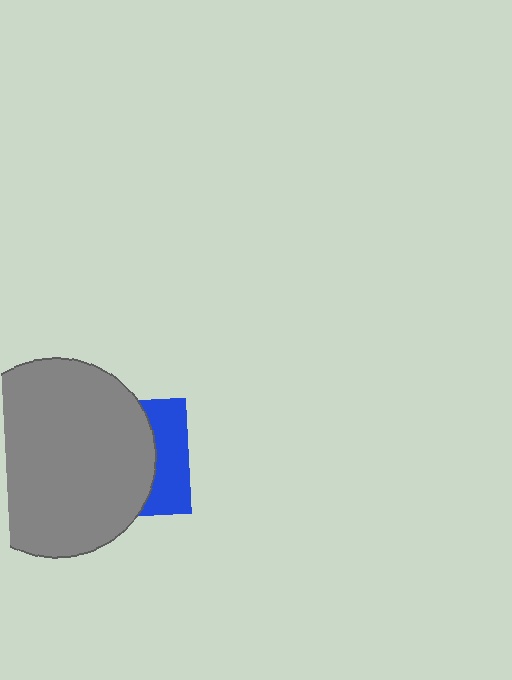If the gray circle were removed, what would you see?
You would see the complete blue square.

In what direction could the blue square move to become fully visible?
The blue square could move right. That would shift it out from behind the gray circle entirely.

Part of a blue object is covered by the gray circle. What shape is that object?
It is a square.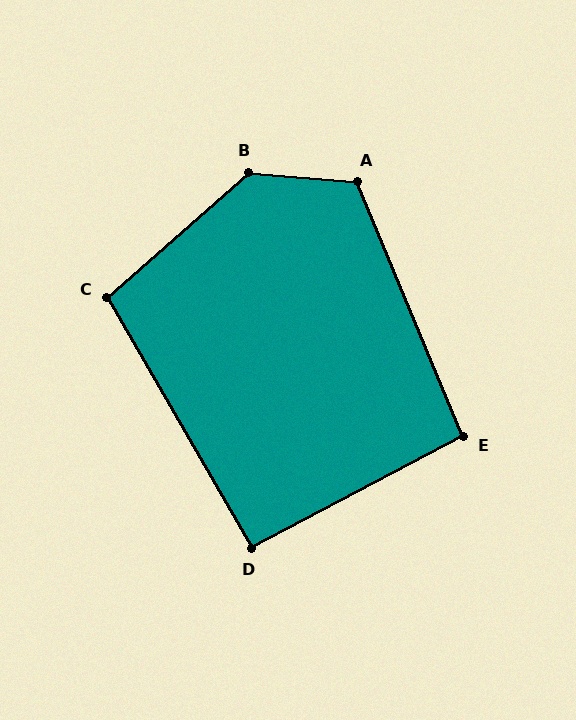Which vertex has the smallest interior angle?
D, at approximately 92 degrees.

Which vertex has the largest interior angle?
B, at approximately 134 degrees.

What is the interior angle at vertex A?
Approximately 117 degrees (obtuse).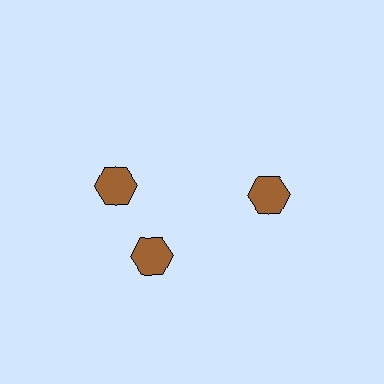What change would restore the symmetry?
The symmetry would be restored by rotating it back into even spacing with its neighbors so that all 3 hexagons sit at equal angles and equal distance from the center.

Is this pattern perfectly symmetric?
No. The 3 brown hexagons are arranged in a ring, but one element near the 11 o'clock position is rotated out of alignment along the ring, breaking the 3-fold rotational symmetry.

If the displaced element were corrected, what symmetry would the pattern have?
It would have 3-fold rotational symmetry — the pattern would map onto itself every 120 degrees.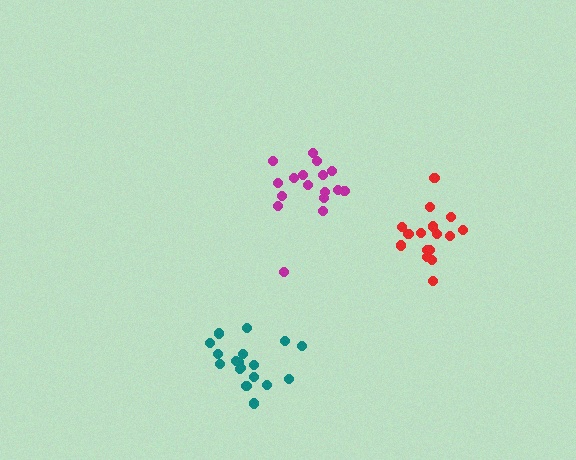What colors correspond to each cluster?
The clusters are colored: teal, red, magenta.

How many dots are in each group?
Group 1: 18 dots, Group 2: 16 dots, Group 3: 17 dots (51 total).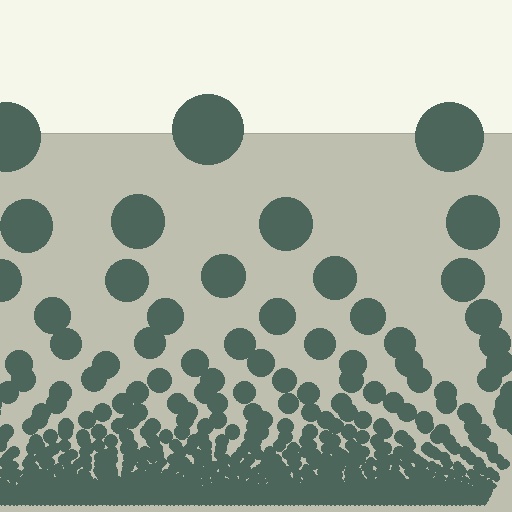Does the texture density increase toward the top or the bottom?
Density increases toward the bottom.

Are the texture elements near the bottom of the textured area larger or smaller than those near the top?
Smaller. The gradient is inverted — elements near the bottom are smaller and denser.